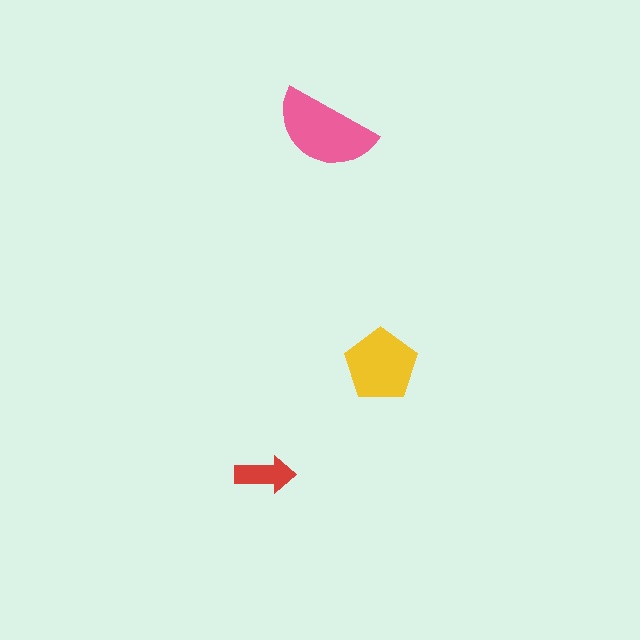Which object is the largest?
The pink semicircle.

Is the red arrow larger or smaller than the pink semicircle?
Smaller.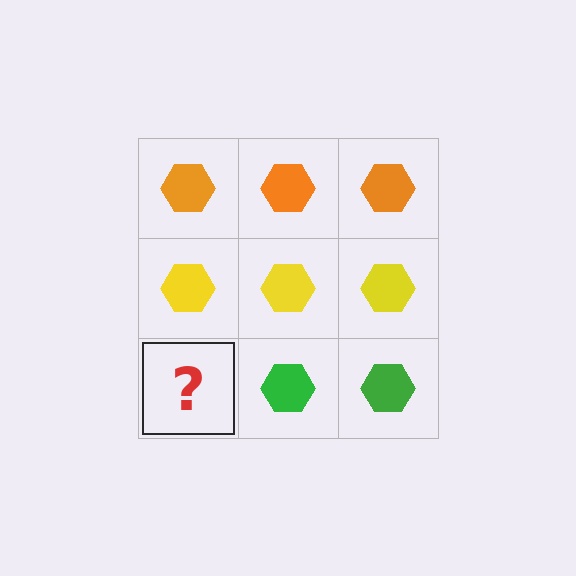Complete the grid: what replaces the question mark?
The question mark should be replaced with a green hexagon.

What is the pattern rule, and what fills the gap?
The rule is that each row has a consistent color. The gap should be filled with a green hexagon.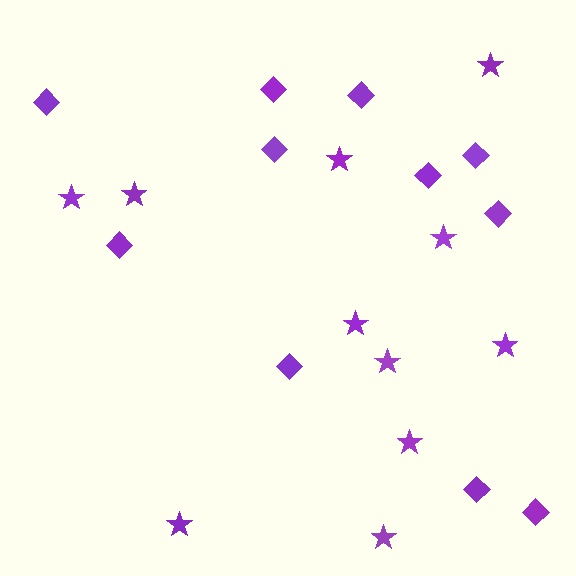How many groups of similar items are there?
There are 2 groups: one group of diamonds (11) and one group of stars (11).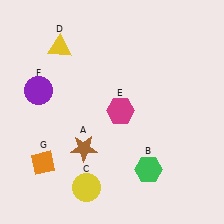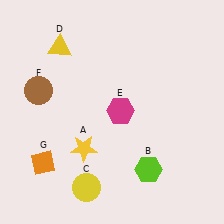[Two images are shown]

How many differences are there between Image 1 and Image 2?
There are 3 differences between the two images.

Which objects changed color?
A changed from brown to yellow. B changed from green to lime. F changed from purple to brown.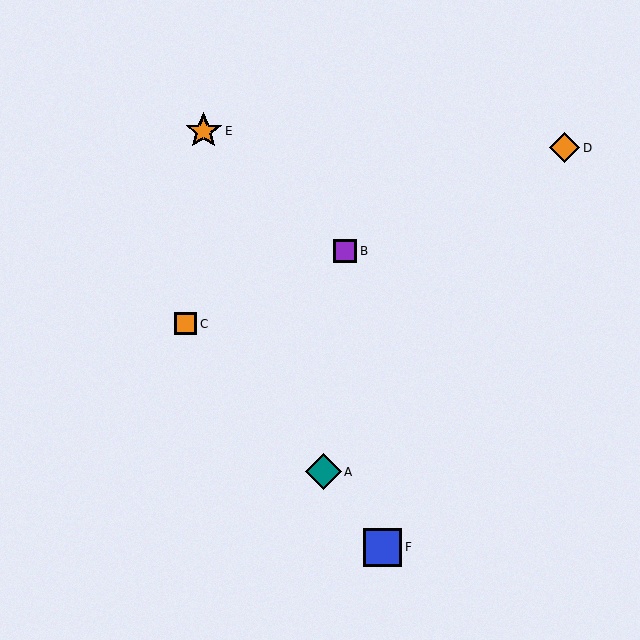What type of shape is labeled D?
Shape D is an orange diamond.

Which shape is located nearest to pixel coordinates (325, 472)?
The teal diamond (labeled A) at (323, 472) is nearest to that location.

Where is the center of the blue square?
The center of the blue square is at (383, 547).